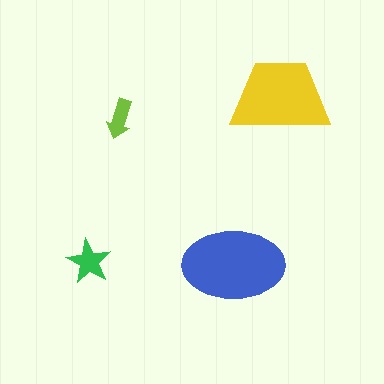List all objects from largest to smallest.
The blue ellipse, the yellow trapezoid, the green star, the lime arrow.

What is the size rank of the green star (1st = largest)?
3rd.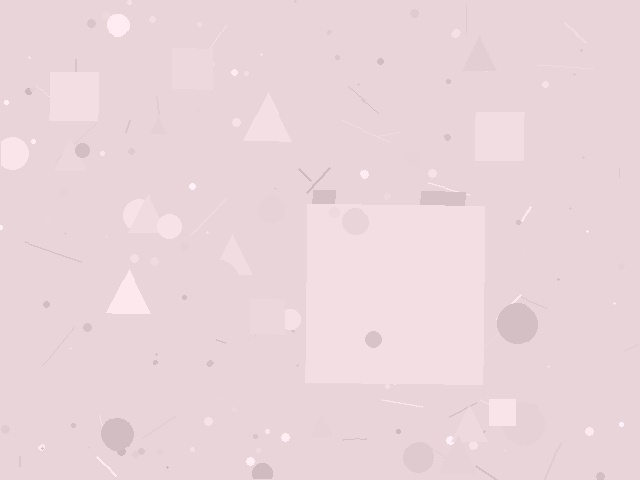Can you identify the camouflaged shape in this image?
The camouflaged shape is a square.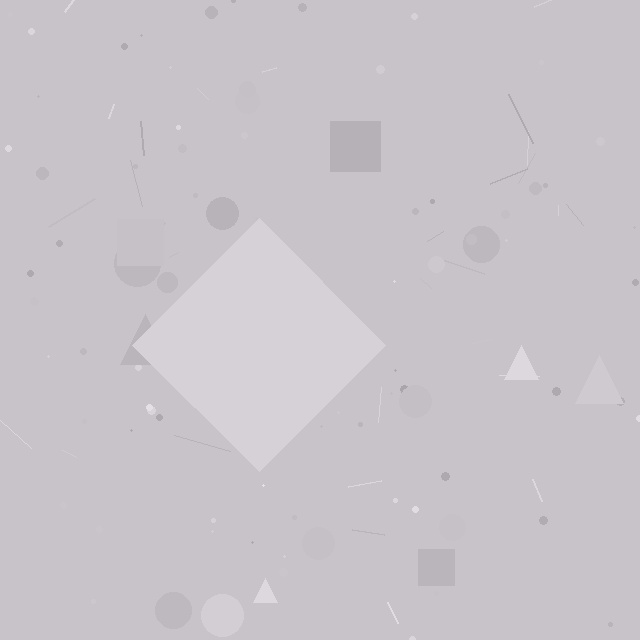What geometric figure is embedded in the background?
A diamond is embedded in the background.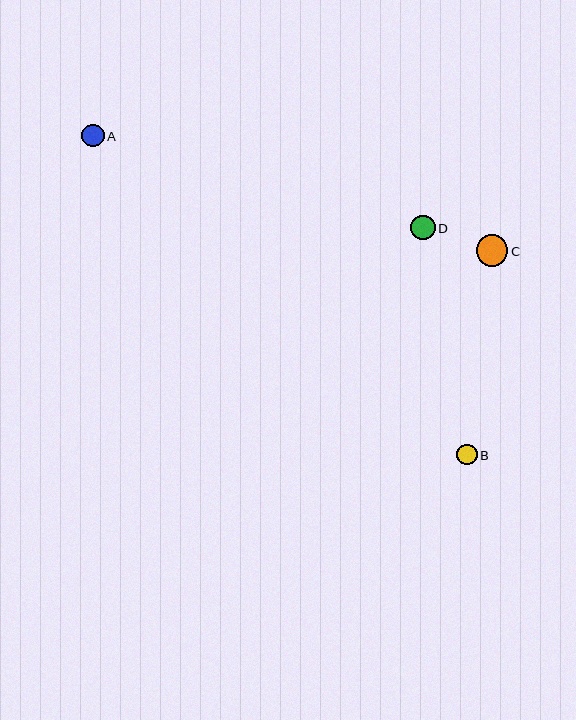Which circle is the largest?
Circle C is the largest with a size of approximately 32 pixels.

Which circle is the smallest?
Circle B is the smallest with a size of approximately 20 pixels.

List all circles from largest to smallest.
From largest to smallest: C, D, A, B.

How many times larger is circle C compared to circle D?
Circle C is approximately 1.3 times the size of circle D.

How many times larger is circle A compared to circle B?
Circle A is approximately 1.1 times the size of circle B.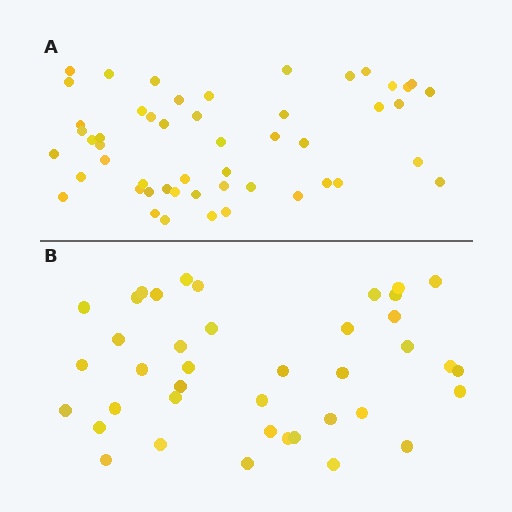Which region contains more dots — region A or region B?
Region A (the top region) has more dots.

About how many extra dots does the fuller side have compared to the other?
Region A has roughly 12 or so more dots than region B.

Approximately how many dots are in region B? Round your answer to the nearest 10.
About 40 dots.